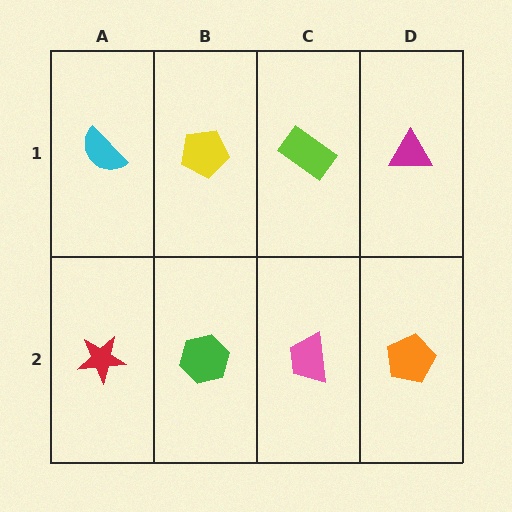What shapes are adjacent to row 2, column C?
A lime rectangle (row 1, column C), a green hexagon (row 2, column B), an orange pentagon (row 2, column D).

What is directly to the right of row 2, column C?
An orange pentagon.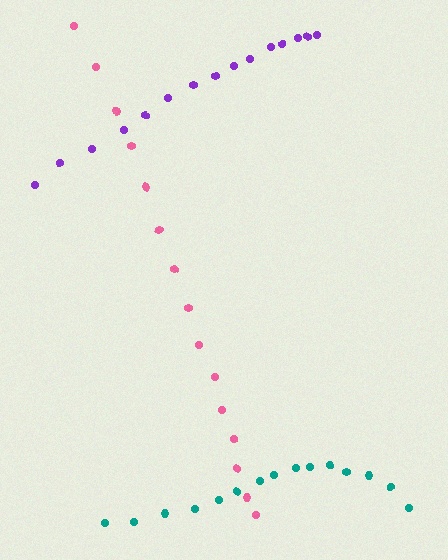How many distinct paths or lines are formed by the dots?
There are 3 distinct paths.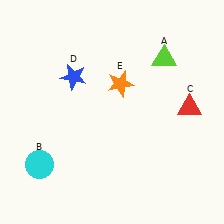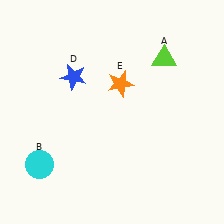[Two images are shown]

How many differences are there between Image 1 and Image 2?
There is 1 difference between the two images.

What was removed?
The red triangle (C) was removed in Image 2.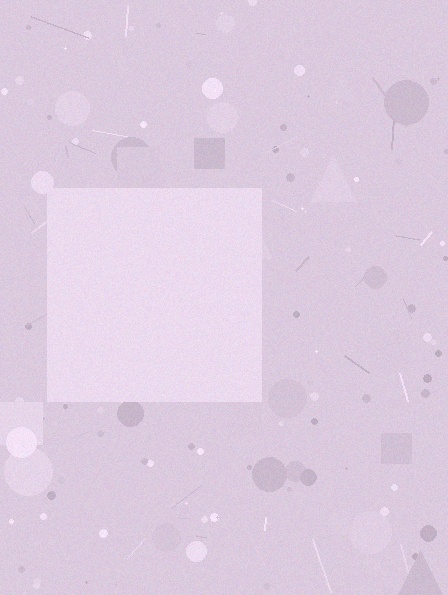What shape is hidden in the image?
A square is hidden in the image.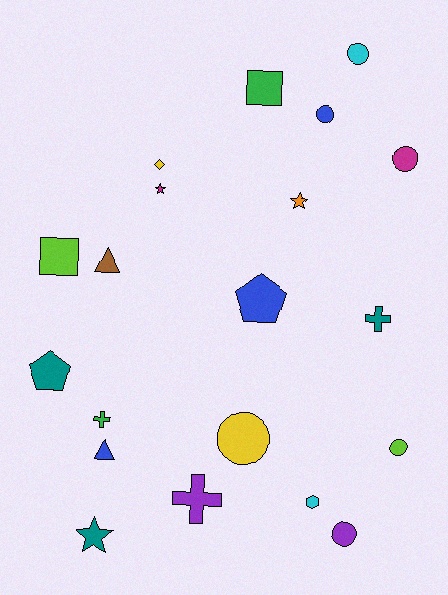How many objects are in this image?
There are 20 objects.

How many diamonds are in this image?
There is 1 diamond.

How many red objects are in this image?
There are no red objects.